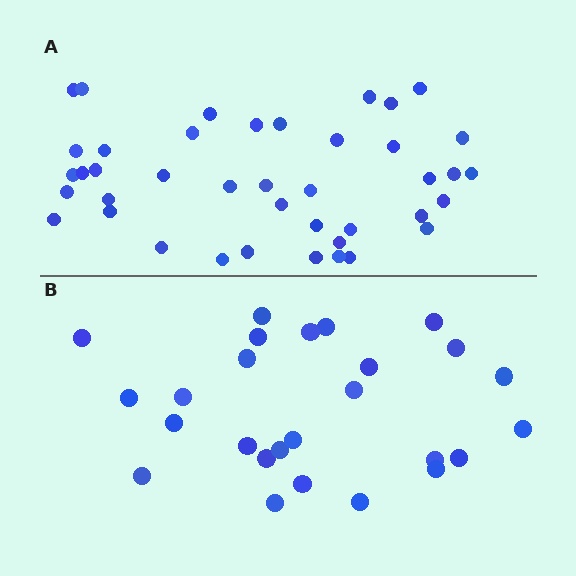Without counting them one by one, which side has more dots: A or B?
Region A (the top region) has more dots.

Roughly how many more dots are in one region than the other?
Region A has approximately 15 more dots than region B.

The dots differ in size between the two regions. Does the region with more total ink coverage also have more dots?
No. Region B has more total ink coverage because its dots are larger, but region A actually contains more individual dots. Total area can be misleading — the number of items is what matters here.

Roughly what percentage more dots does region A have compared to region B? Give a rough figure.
About 60% more.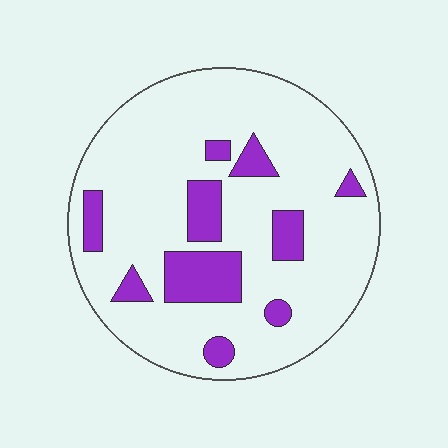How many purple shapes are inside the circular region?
10.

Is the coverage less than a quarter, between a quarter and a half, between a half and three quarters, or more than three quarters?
Less than a quarter.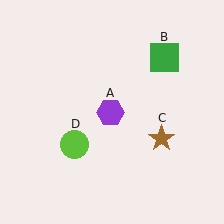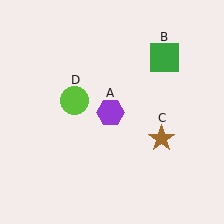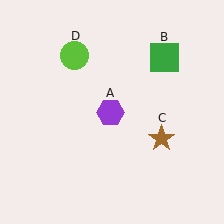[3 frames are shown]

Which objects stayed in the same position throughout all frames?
Purple hexagon (object A) and green square (object B) and brown star (object C) remained stationary.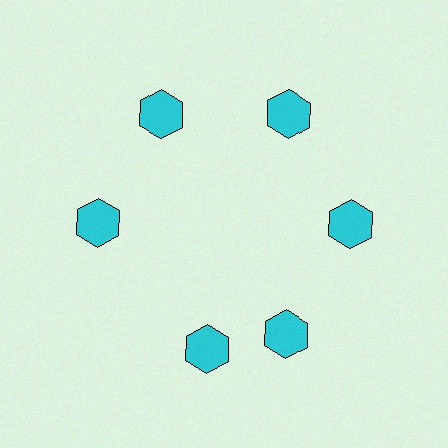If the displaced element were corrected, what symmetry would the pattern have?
It would have 6-fold rotational symmetry — the pattern would map onto itself every 60 degrees.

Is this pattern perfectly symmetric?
No. The 6 cyan hexagons are arranged in a ring, but one element near the 7 o'clock position is rotated out of alignment along the ring, breaking the 6-fold rotational symmetry.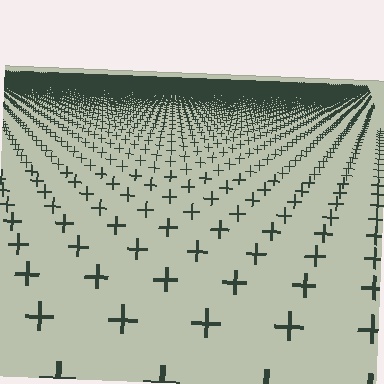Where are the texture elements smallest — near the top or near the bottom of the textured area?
Near the top.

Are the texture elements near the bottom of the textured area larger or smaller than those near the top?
Larger. Near the bottom, elements are closer to the viewer and appear at a bigger on-screen size.